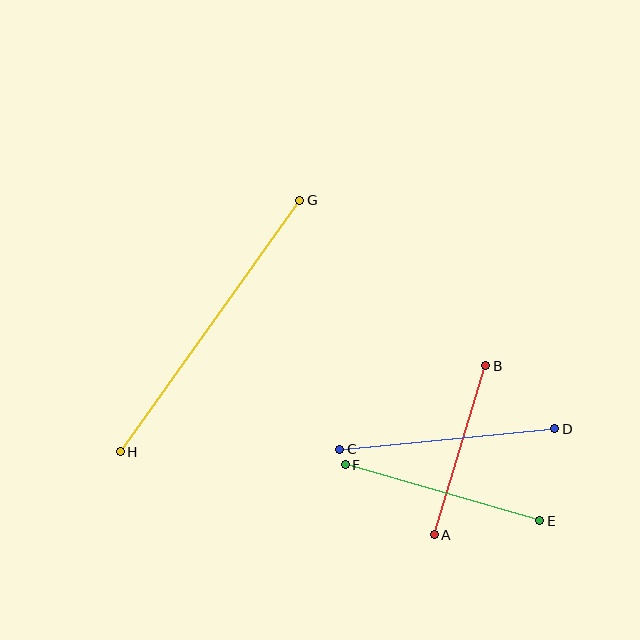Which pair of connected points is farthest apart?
Points G and H are farthest apart.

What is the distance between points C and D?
The distance is approximately 216 pixels.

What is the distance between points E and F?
The distance is approximately 203 pixels.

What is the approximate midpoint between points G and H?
The midpoint is at approximately (210, 326) pixels.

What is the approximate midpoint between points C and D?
The midpoint is at approximately (447, 439) pixels.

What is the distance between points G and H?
The distance is approximately 309 pixels.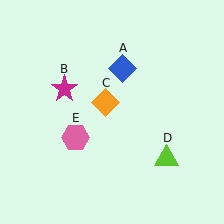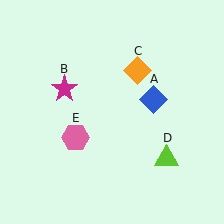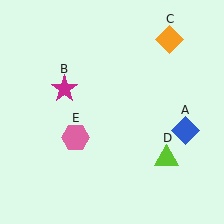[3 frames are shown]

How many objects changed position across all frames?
2 objects changed position: blue diamond (object A), orange diamond (object C).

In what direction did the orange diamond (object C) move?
The orange diamond (object C) moved up and to the right.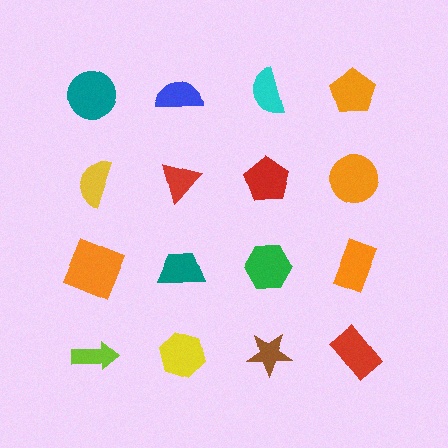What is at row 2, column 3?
A red pentagon.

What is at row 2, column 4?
An orange circle.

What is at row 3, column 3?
A green hexagon.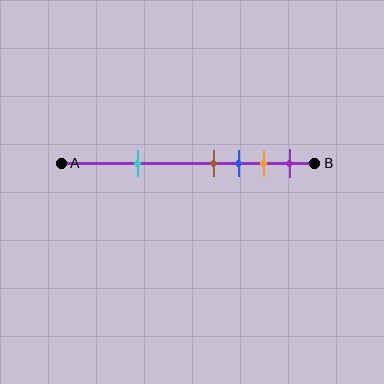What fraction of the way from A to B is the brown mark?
The brown mark is approximately 60% (0.6) of the way from A to B.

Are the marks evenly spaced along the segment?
No, the marks are not evenly spaced.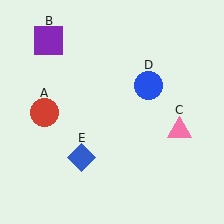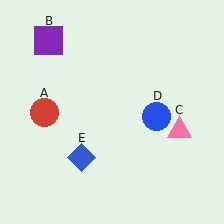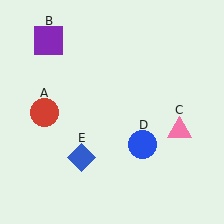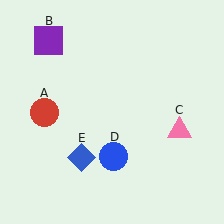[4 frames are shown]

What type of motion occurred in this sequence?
The blue circle (object D) rotated clockwise around the center of the scene.